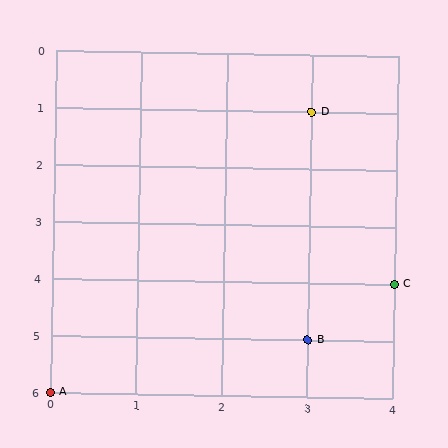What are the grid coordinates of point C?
Point C is at grid coordinates (4, 4).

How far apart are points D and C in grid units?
Points D and C are 1 column and 3 rows apart (about 3.2 grid units diagonally).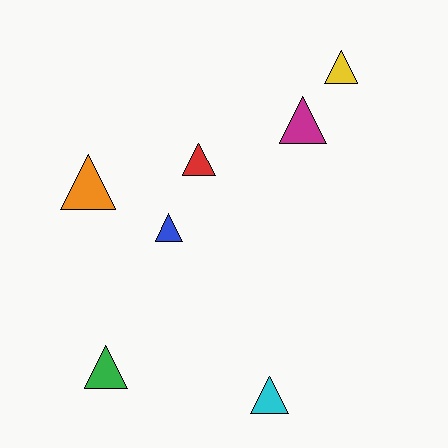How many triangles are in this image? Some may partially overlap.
There are 7 triangles.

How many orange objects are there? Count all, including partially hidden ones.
There is 1 orange object.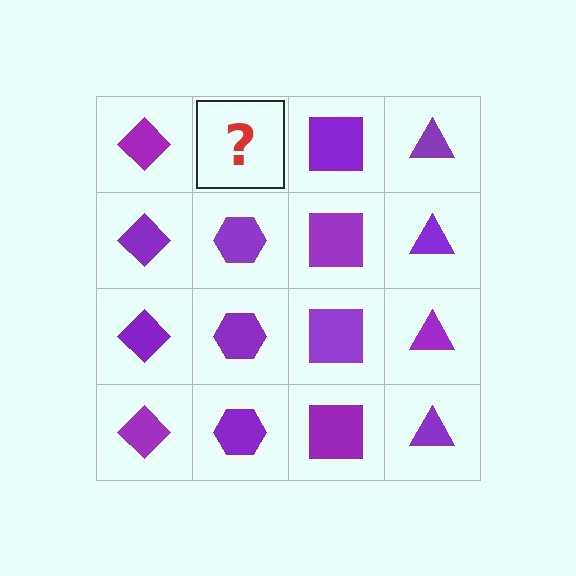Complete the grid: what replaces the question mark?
The question mark should be replaced with a purple hexagon.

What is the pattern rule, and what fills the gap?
The rule is that each column has a consistent shape. The gap should be filled with a purple hexagon.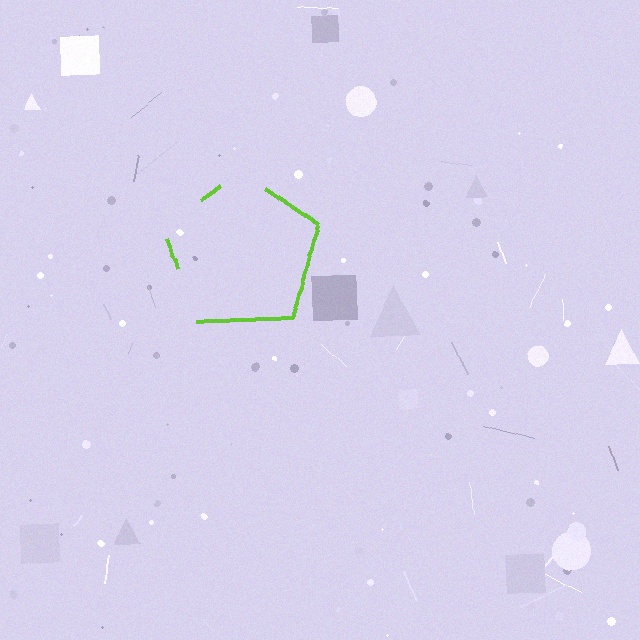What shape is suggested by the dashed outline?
The dashed outline suggests a pentagon.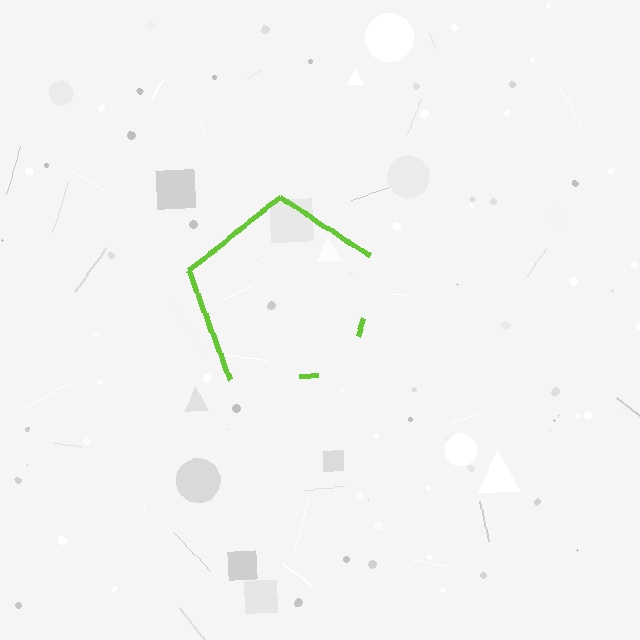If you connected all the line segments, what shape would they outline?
They would outline a pentagon.